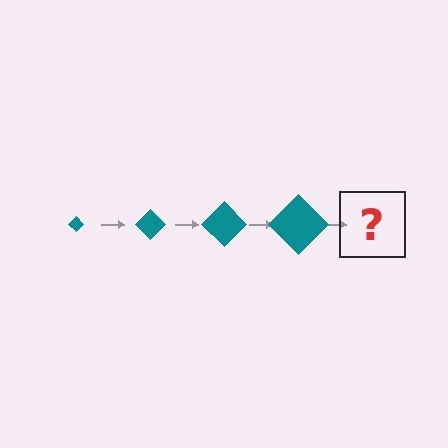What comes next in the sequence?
The next element should be a teal diamond, larger than the previous one.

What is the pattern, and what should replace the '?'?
The pattern is that the diamond gets progressively larger each step. The '?' should be a teal diamond, larger than the previous one.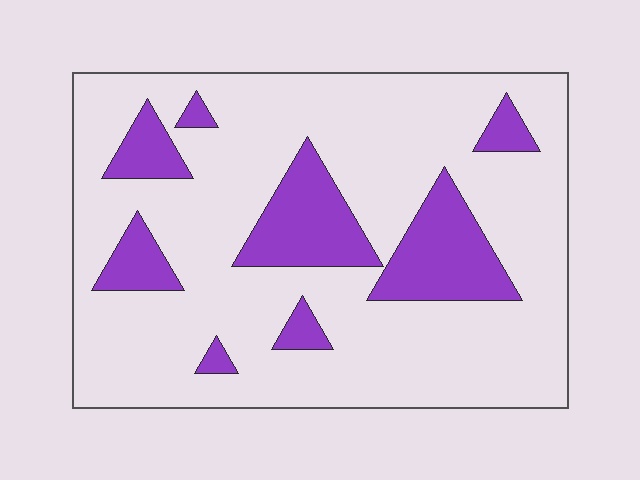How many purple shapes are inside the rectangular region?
8.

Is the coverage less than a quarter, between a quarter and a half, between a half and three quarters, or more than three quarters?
Less than a quarter.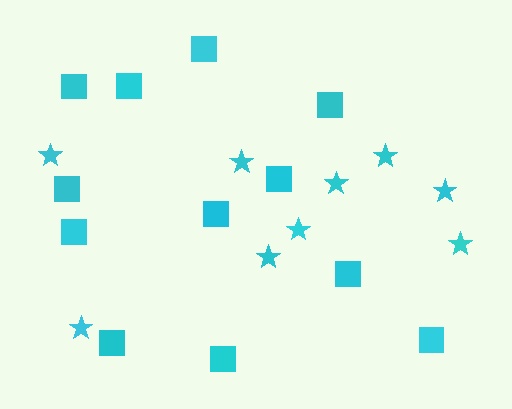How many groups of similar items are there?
There are 2 groups: one group of stars (9) and one group of squares (12).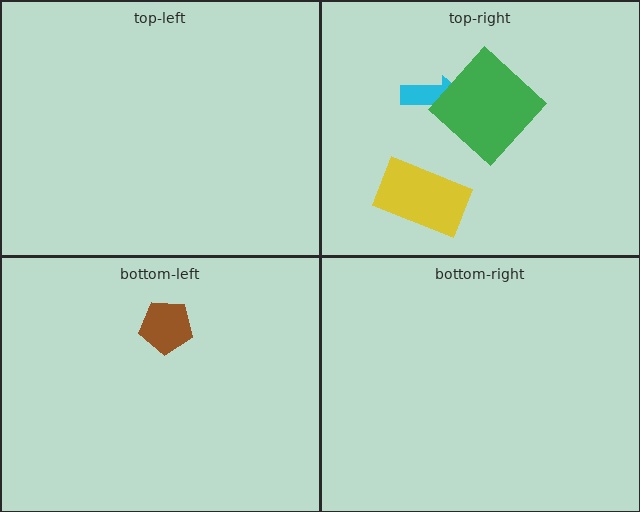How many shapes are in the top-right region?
3.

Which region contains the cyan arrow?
The top-right region.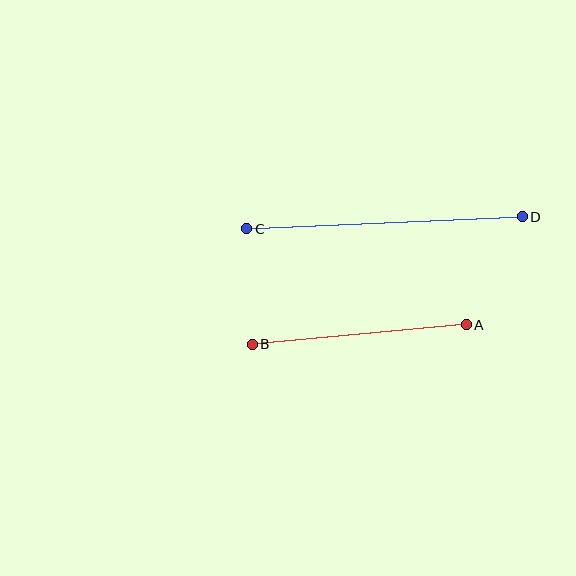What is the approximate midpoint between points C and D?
The midpoint is at approximately (384, 223) pixels.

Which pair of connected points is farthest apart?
Points C and D are farthest apart.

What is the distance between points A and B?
The distance is approximately 215 pixels.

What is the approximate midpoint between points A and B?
The midpoint is at approximately (359, 335) pixels.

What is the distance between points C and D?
The distance is approximately 276 pixels.